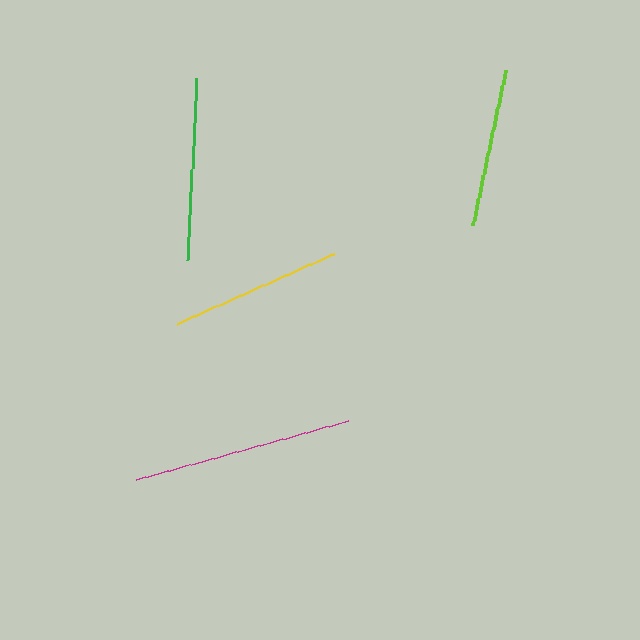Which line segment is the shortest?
The lime line is the shortest at approximately 158 pixels.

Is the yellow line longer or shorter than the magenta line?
The magenta line is longer than the yellow line.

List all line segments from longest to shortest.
From longest to shortest: magenta, green, yellow, lime.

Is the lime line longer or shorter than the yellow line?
The yellow line is longer than the lime line.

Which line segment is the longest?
The magenta line is the longest at approximately 219 pixels.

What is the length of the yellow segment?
The yellow segment is approximately 172 pixels long.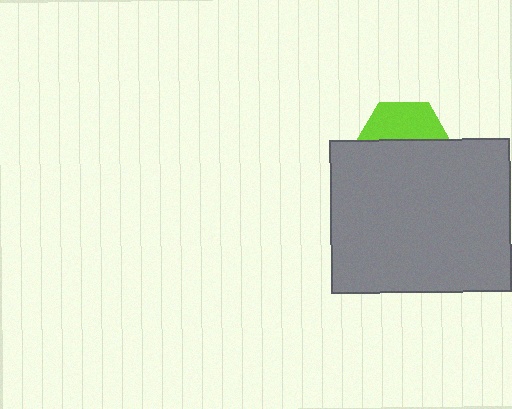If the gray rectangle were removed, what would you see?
You would see the complete lime hexagon.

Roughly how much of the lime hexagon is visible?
A small part of it is visible (roughly 40%).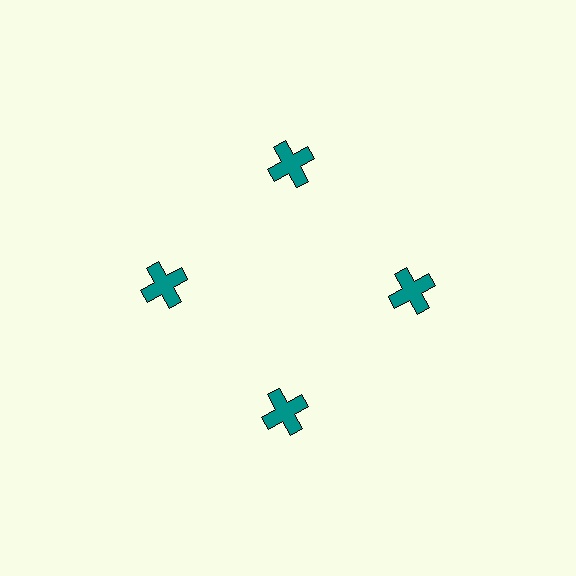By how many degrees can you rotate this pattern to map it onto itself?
The pattern maps onto itself every 90 degrees of rotation.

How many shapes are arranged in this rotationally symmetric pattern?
There are 4 shapes, arranged in 4 groups of 1.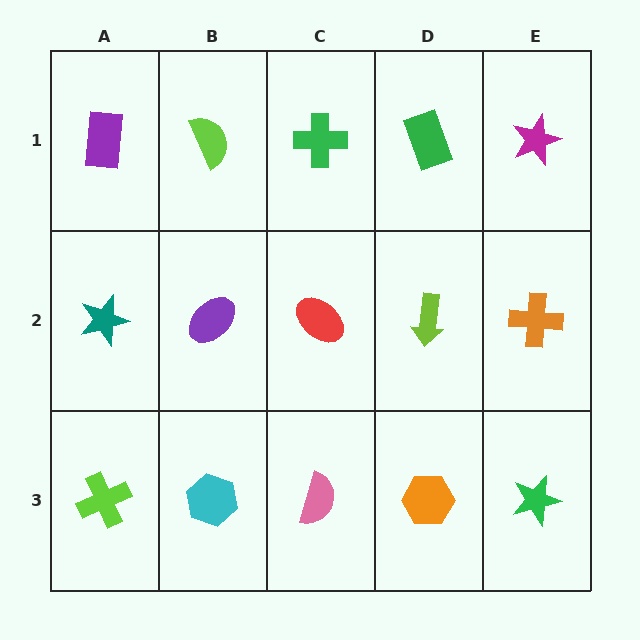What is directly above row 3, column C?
A red ellipse.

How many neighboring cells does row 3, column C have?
3.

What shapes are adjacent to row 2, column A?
A purple rectangle (row 1, column A), a lime cross (row 3, column A), a purple ellipse (row 2, column B).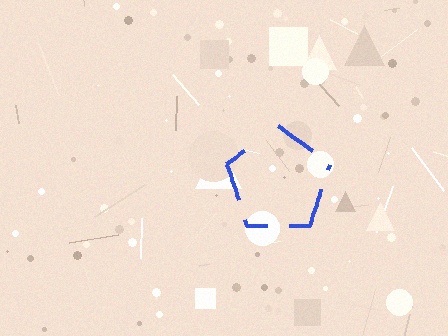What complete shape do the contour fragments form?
The contour fragments form a pentagon.